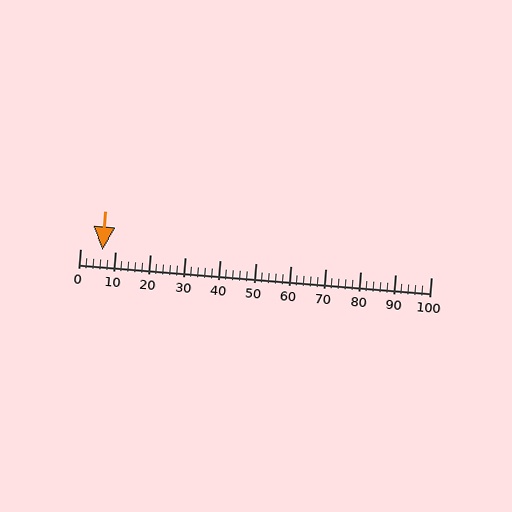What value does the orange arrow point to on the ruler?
The orange arrow points to approximately 6.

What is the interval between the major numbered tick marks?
The major tick marks are spaced 10 units apart.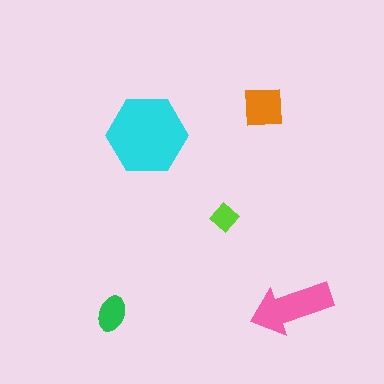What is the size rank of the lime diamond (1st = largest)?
5th.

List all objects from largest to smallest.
The cyan hexagon, the pink arrow, the orange square, the green ellipse, the lime diamond.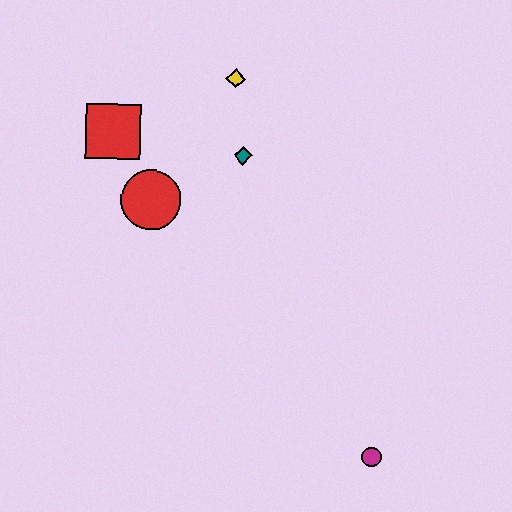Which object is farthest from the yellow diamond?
The magenta circle is farthest from the yellow diamond.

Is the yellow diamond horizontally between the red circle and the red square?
No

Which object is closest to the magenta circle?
The teal diamond is closest to the magenta circle.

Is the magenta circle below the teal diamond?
Yes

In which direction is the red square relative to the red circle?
The red square is above the red circle.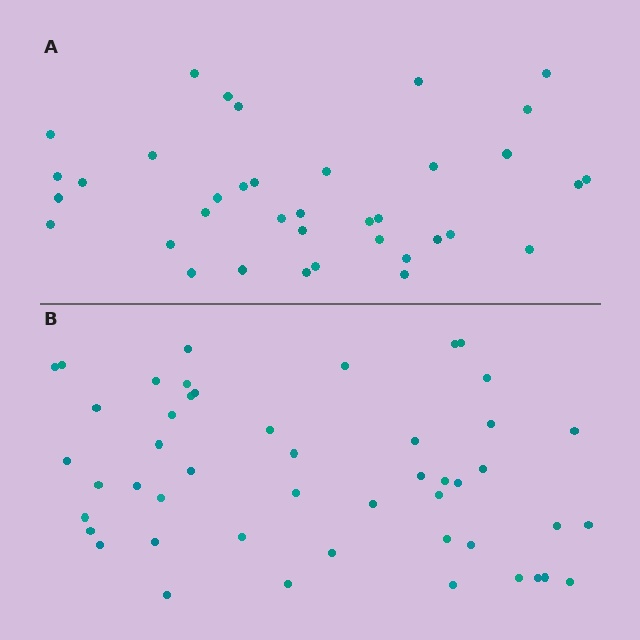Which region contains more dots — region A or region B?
Region B (the bottom region) has more dots.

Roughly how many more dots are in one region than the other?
Region B has roughly 12 or so more dots than region A.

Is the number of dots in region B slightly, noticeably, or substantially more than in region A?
Region B has noticeably more, but not dramatically so. The ratio is roughly 1.3 to 1.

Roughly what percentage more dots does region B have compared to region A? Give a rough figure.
About 30% more.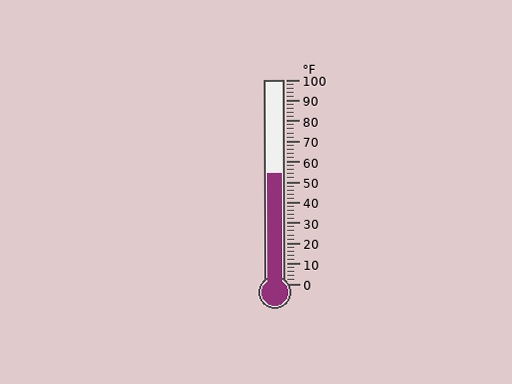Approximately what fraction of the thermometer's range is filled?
The thermometer is filled to approximately 55% of its range.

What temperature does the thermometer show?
The thermometer shows approximately 54°F.